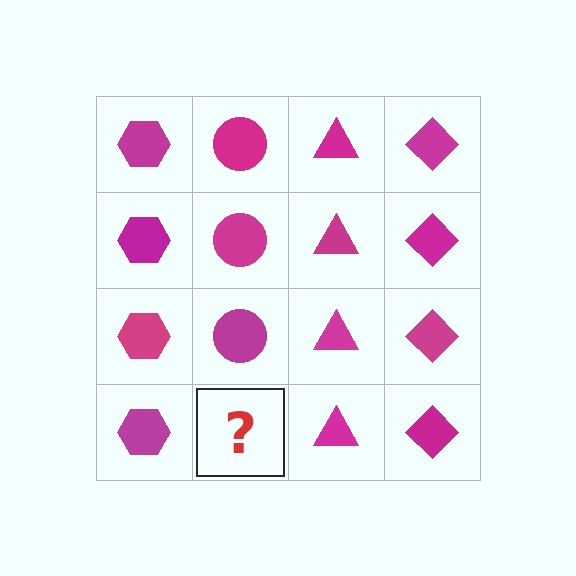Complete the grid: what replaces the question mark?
The question mark should be replaced with a magenta circle.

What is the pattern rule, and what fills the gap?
The rule is that each column has a consistent shape. The gap should be filled with a magenta circle.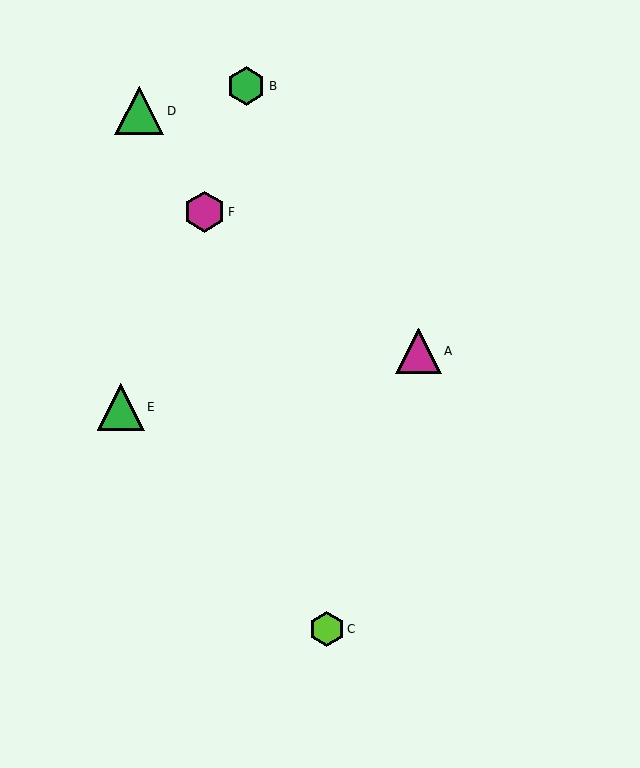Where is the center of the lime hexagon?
The center of the lime hexagon is at (327, 629).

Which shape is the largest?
The green triangle (labeled D) is the largest.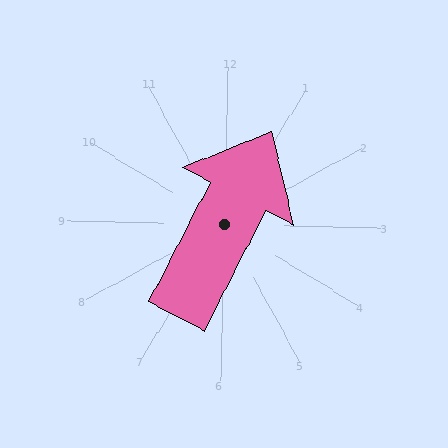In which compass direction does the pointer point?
Northeast.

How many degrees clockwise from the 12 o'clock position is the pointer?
Approximately 26 degrees.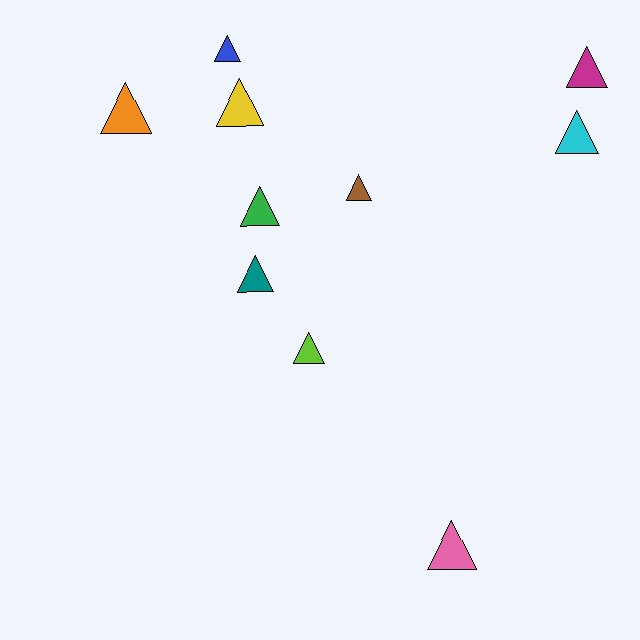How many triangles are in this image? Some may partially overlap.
There are 10 triangles.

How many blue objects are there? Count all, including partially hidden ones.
There is 1 blue object.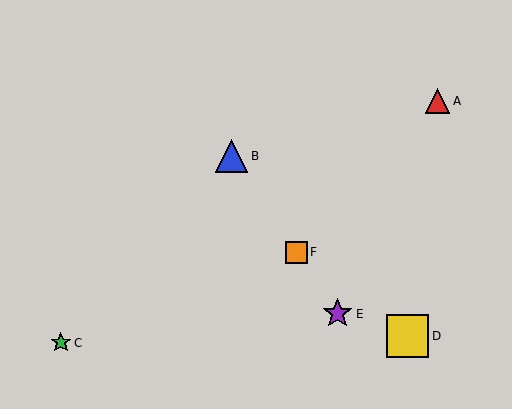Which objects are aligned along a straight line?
Objects B, E, F are aligned along a straight line.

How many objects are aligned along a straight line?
3 objects (B, E, F) are aligned along a straight line.